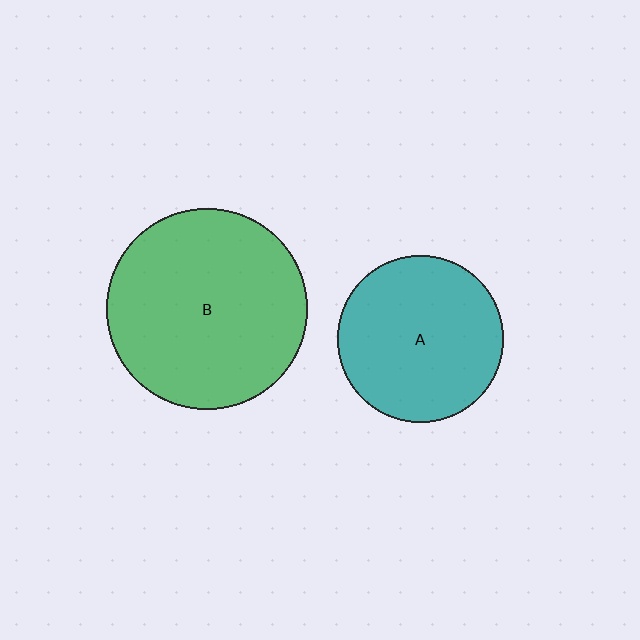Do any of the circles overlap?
No, none of the circles overlap.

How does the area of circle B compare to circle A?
Approximately 1.5 times.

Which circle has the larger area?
Circle B (green).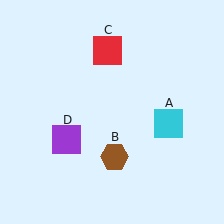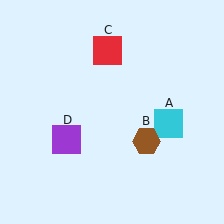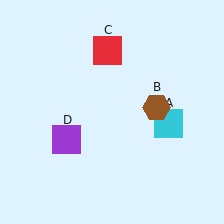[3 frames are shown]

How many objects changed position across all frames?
1 object changed position: brown hexagon (object B).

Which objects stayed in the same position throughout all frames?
Cyan square (object A) and red square (object C) and purple square (object D) remained stationary.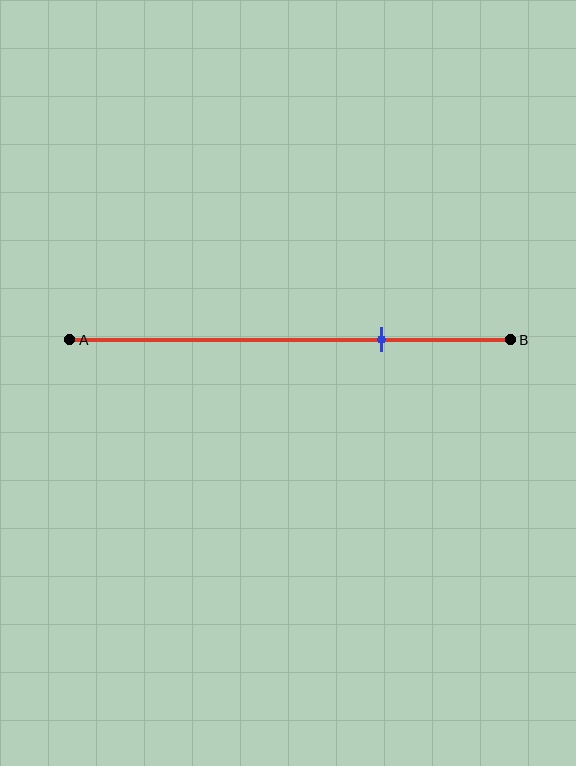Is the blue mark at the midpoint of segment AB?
No, the mark is at about 70% from A, not at the 50% midpoint.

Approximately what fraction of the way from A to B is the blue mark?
The blue mark is approximately 70% of the way from A to B.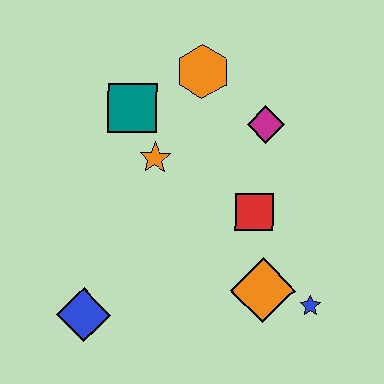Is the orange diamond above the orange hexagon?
No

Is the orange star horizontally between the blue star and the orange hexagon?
No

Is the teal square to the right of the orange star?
No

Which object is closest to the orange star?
The teal square is closest to the orange star.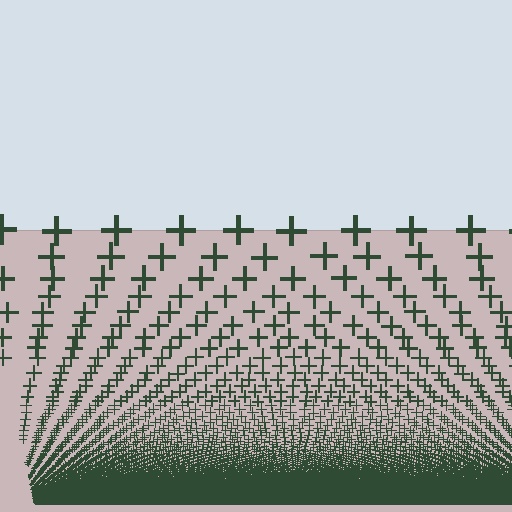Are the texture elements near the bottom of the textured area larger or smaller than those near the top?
Smaller. The gradient is inverted — elements near the bottom are smaller and denser.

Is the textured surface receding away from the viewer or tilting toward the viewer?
The surface appears to tilt toward the viewer. Texture elements get larger and sparser toward the top.